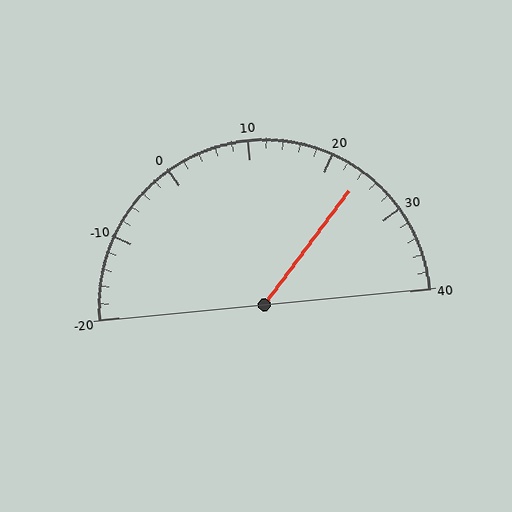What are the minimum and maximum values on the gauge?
The gauge ranges from -20 to 40.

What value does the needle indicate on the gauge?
The needle indicates approximately 24.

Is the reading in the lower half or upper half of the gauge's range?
The reading is in the upper half of the range (-20 to 40).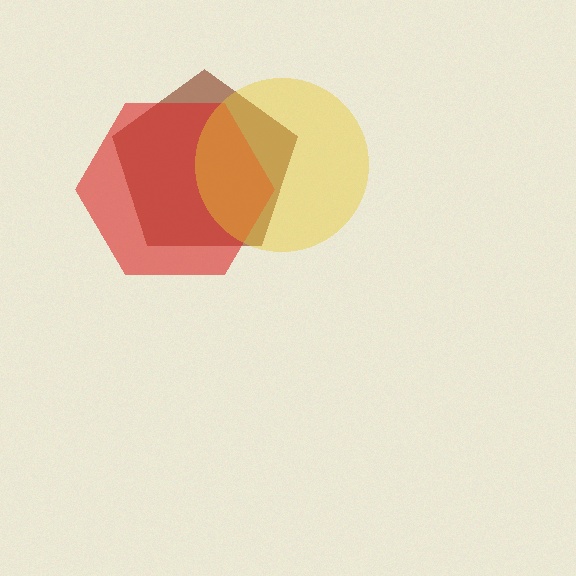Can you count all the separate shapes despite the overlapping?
Yes, there are 3 separate shapes.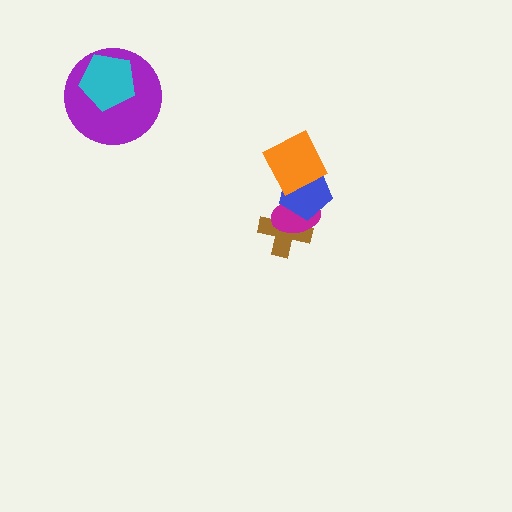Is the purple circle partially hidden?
Yes, it is partially covered by another shape.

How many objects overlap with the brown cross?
2 objects overlap with the brown cross.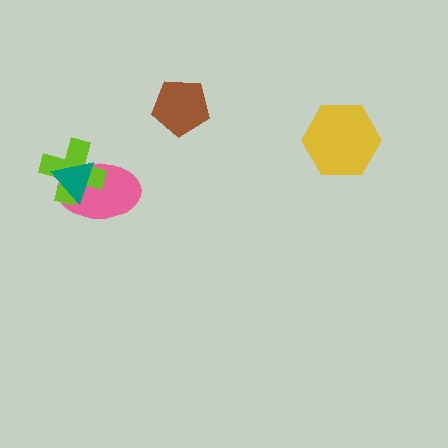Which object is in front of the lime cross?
The teal triangle is in front of the lime cross.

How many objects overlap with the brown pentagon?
0 objects overlap with the brown pentagon.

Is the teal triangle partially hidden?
No, no other shape covers it.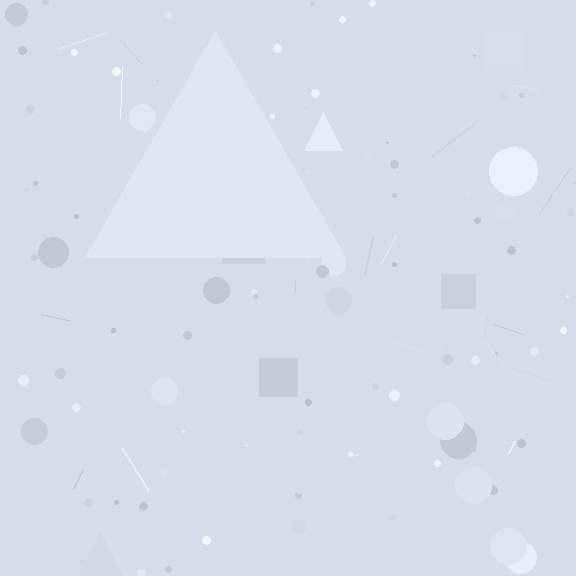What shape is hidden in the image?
A triangle is hidden in the image.